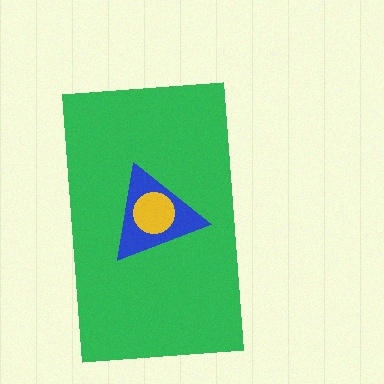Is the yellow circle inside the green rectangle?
Yes.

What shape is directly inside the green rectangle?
The blue triangle.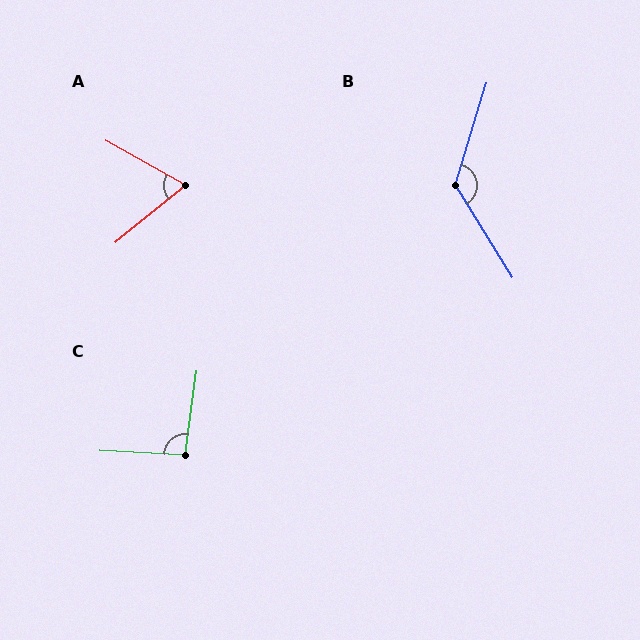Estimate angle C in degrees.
Approximately 95 degrees.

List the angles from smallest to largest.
A (68°), C (95°), B (131°).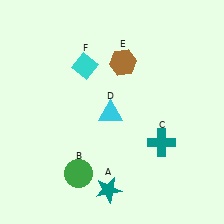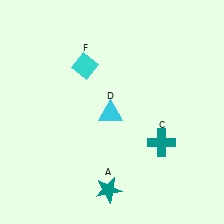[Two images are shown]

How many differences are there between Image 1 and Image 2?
There are 2 differences between the two images.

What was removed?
The green circle (B), the brown hexagon (E) were removed in Image 2.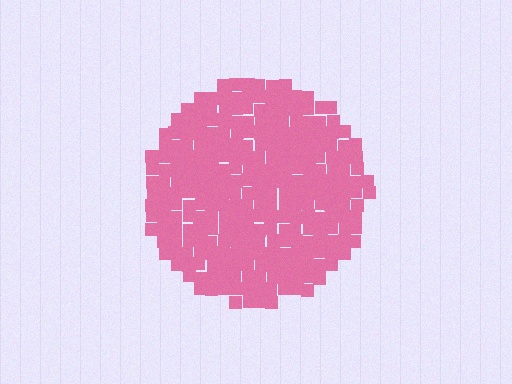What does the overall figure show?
The overall figure shows a circle.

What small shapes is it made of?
It is made of small squares.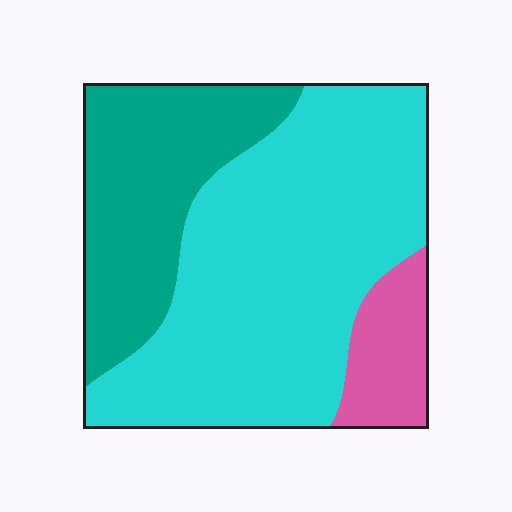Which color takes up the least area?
Pink, at roughly 10%.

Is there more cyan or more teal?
Cyan.